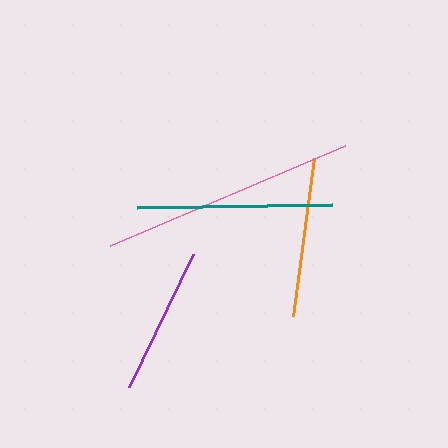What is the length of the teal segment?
The teal segment is approximately 195 pixels long.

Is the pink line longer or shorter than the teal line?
The pink line is longer than the teal line.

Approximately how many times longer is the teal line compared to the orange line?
The teal line is approximately 1.2 times the length of the orange line.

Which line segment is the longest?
The pink line is the longest at approximately 255 pixels.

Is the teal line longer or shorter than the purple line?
The teal line is longer than the purple line.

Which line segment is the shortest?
The purple line is the shortest at approximately 148 pixels.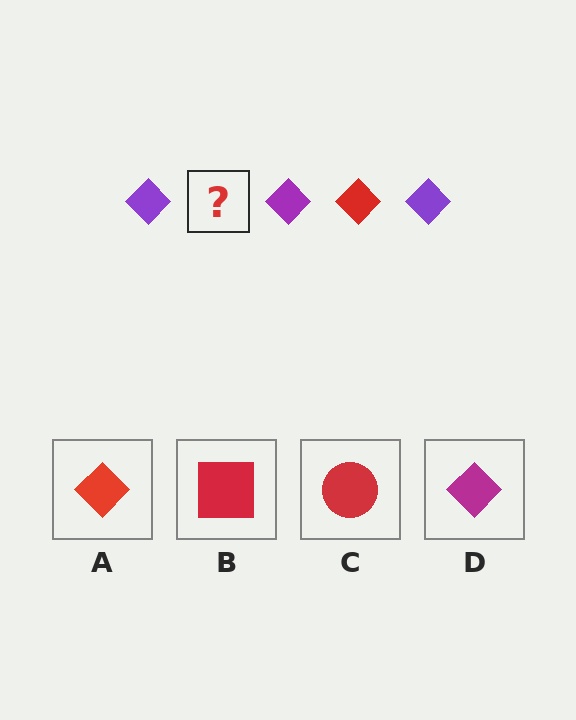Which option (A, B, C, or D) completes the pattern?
A.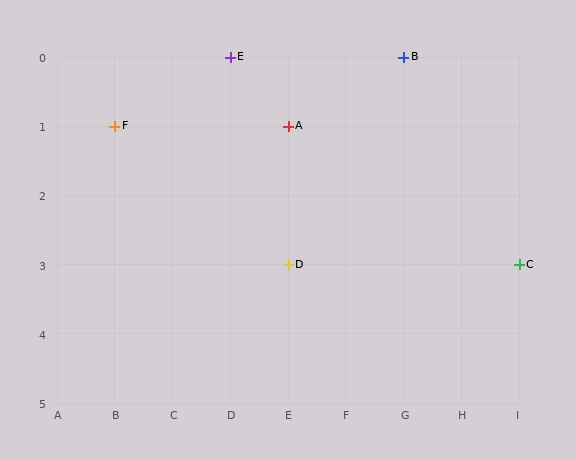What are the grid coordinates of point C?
Point C is at grid coordinates (I, 3).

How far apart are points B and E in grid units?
Points B and E are 3 columns apart.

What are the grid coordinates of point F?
Point F is at grid coordinates (B, 1).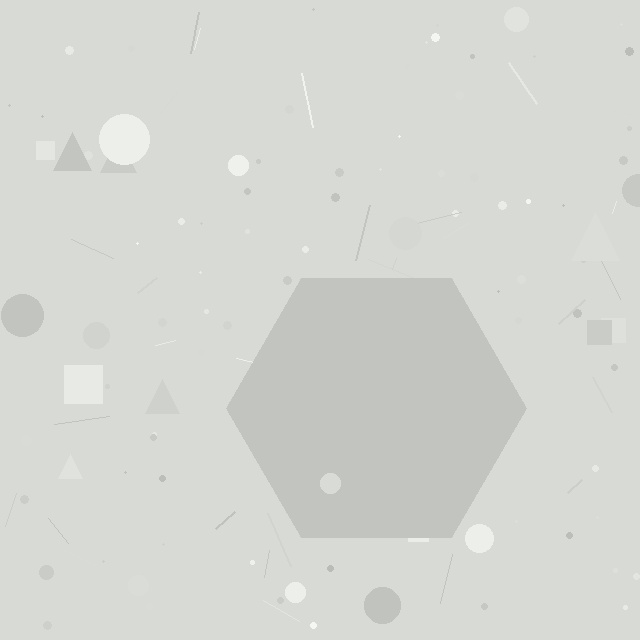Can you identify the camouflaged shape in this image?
The camouflaged shape is a hexagon.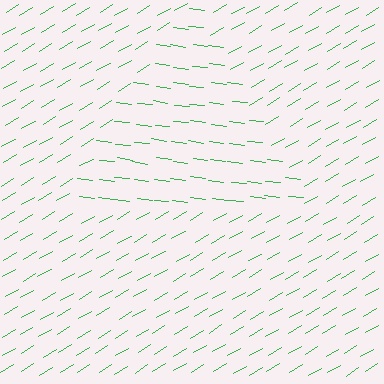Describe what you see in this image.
The image is filled with small green line segments. A triangle region in the image has lines oriented differently from the surrounding lines, creating a visible texture boundary.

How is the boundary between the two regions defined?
The boundary is defined purely by a change in line orientation (approximately 37 degrees difference). All lines are the same color and thickness.